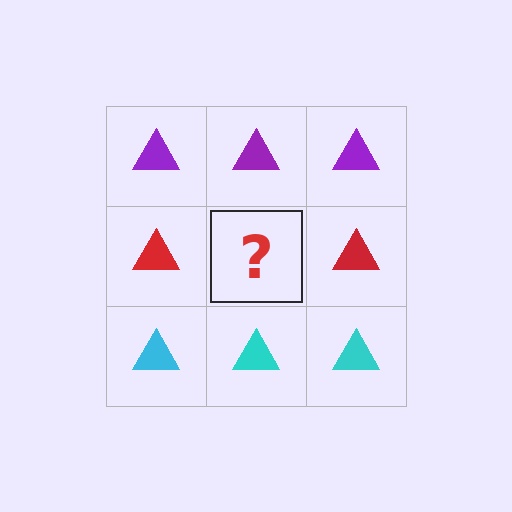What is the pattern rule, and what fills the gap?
The rule is that each row has a consistent color. The gap should be filled with a red triangle.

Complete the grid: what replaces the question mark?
The question mark should be replaced with a red triangle.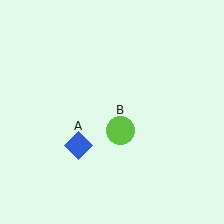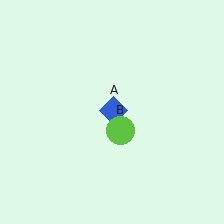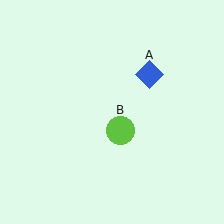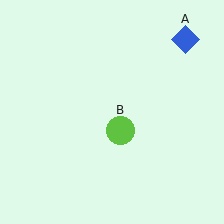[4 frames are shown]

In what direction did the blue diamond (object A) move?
The blue diamond (object A) moved up and to the right.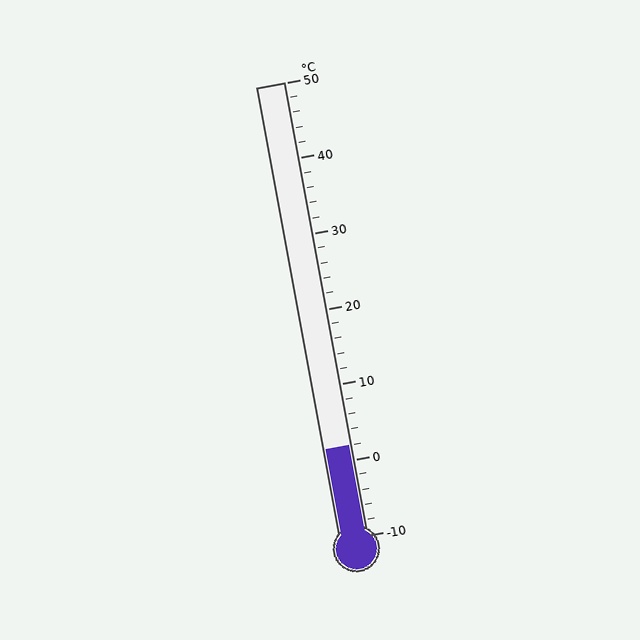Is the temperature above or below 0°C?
The temperature is above 0°C.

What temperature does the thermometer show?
The thermometer shows approximately 2°C.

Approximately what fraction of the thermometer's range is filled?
The thermometer is filled to approximately 20% of its range.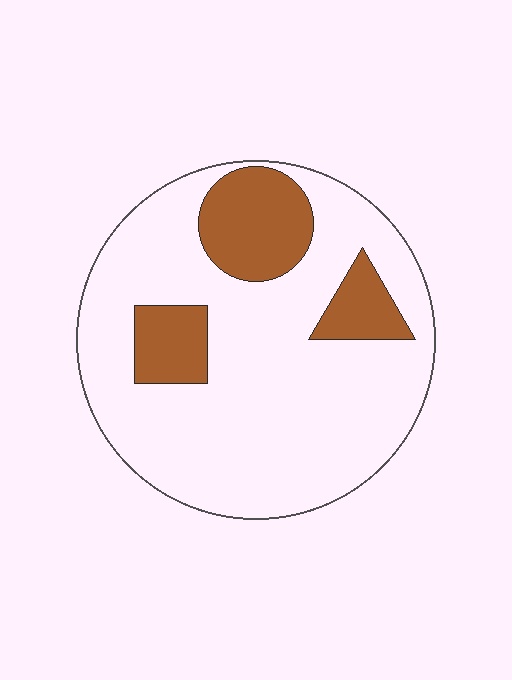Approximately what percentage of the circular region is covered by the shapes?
Approximately 20%.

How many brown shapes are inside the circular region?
3.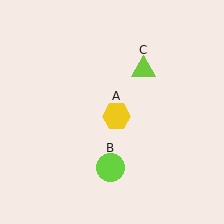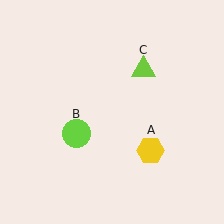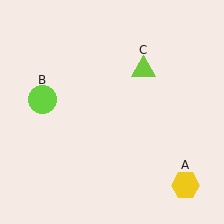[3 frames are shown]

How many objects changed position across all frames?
2 objects changed position: yellow hexagon (object A), lime circle (object B).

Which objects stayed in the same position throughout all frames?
Lime triangle (object C) remained stationary.